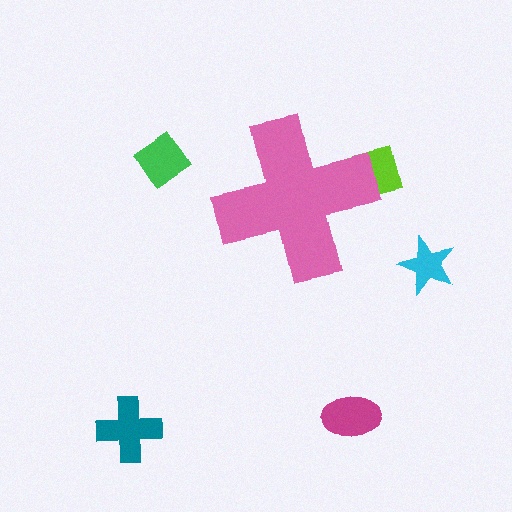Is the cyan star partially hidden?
No, the cyan star is fully visible.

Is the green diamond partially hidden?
No, the green diamond is fully visible.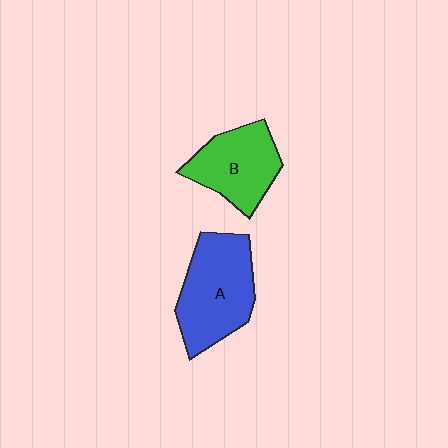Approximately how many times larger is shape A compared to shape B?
Approximately 1.3 times.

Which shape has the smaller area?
Shape B (green).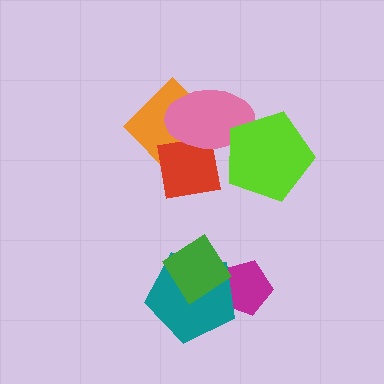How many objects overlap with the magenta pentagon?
2 objects overlap with the magenta pentagon.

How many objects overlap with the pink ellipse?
3 objects overlap with the pink ellipse.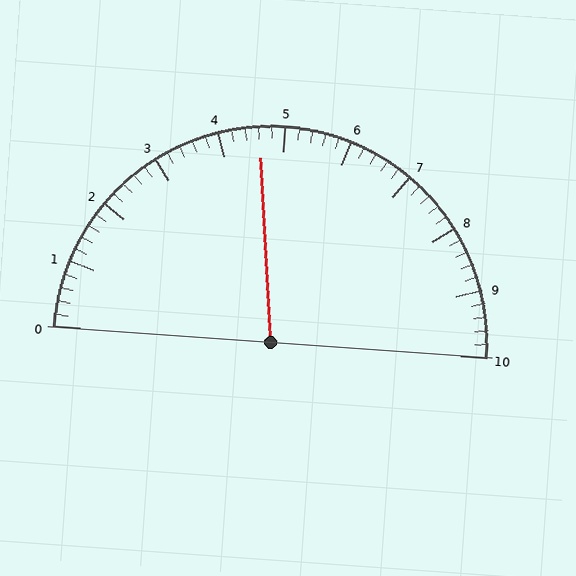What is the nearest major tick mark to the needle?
The nearest major tick mark is 5.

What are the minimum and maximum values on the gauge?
The gauge ranges from 0 to 10.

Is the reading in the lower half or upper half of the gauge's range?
The reading is in the lower half of the range (0 to 10).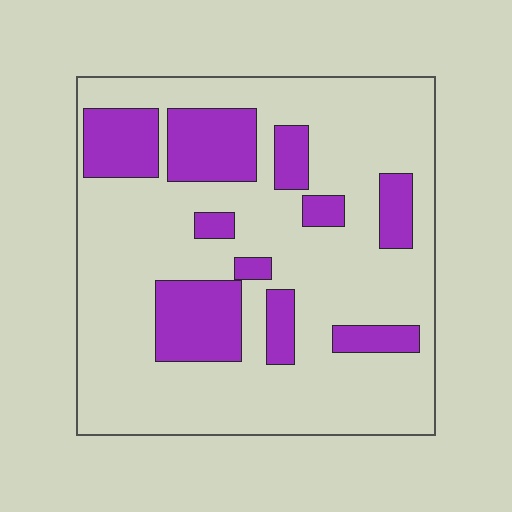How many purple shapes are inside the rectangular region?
10.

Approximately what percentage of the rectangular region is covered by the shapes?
Approximately 25%.